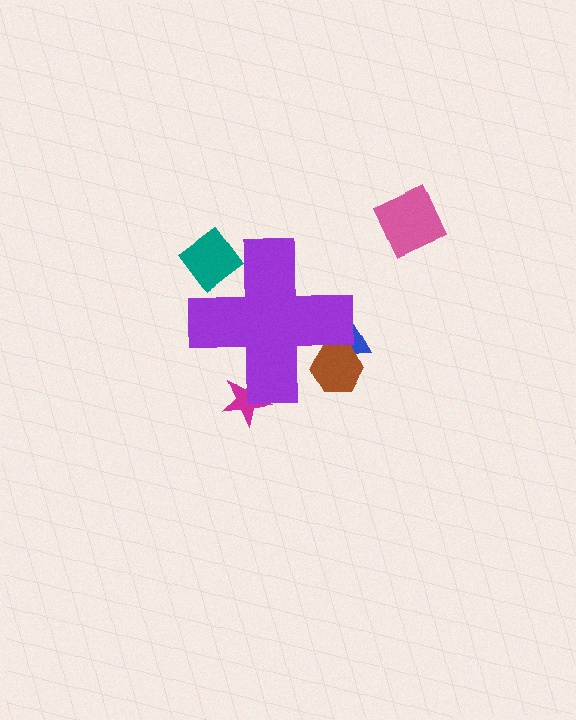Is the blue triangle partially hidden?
Yes, the blue triangle is partially hidden behind the purple cross.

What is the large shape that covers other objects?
A purple cross.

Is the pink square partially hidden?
No, the pink square is fully visible.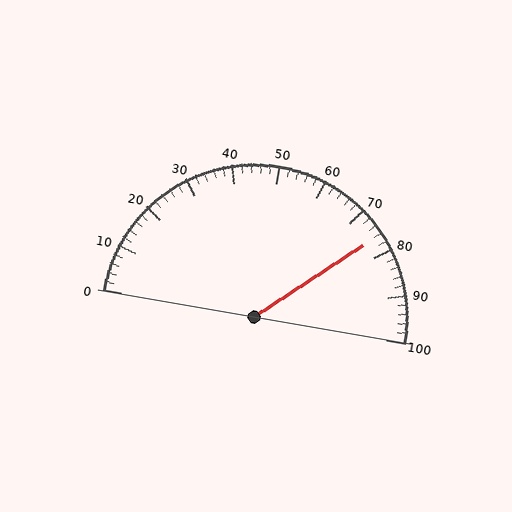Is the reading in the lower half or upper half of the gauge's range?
The reading is in the upper half of the range (0 to 100).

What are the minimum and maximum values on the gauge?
The gauge ranges from 0 to 100.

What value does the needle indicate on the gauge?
The needle indicates approximately 76.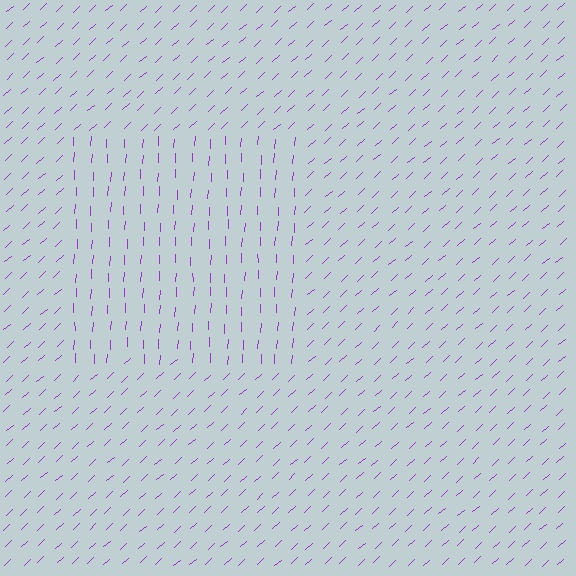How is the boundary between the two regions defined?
The boundary is defined purely by a change in line orientation (approximately 45 degrees difference). All lines are the same color and thickness.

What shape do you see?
I see a rectangle.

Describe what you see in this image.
The image is filled with small purple line segments. A rectangle region in the image has lines oriented differently from the surrounding lines, creating a visible texture boundary.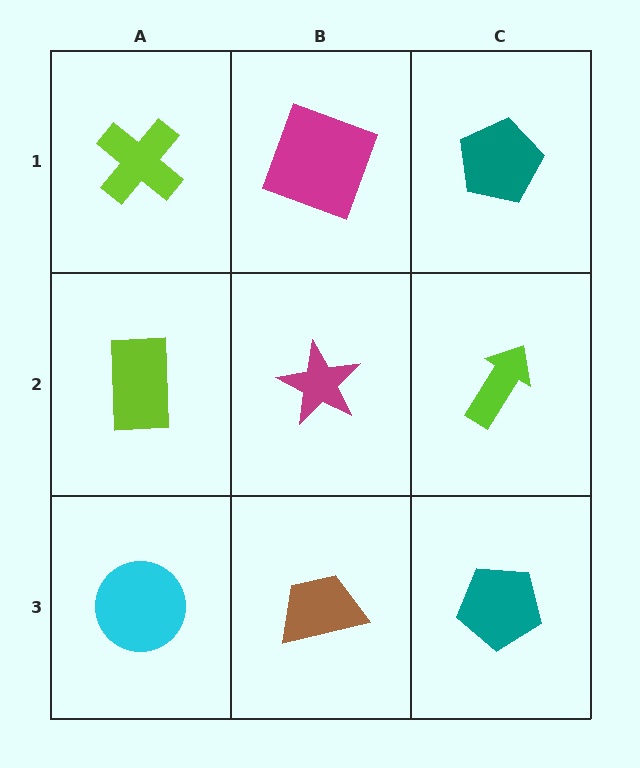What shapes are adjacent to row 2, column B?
A magenta square (row 1, column B), a brown trapezoid (row 3, column B), a lime rectangle (row 2, column A), a lime arrow (row 2, column C).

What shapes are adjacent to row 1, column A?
A lime rectangle (row 2, column A), a magenta square (row 1, column B).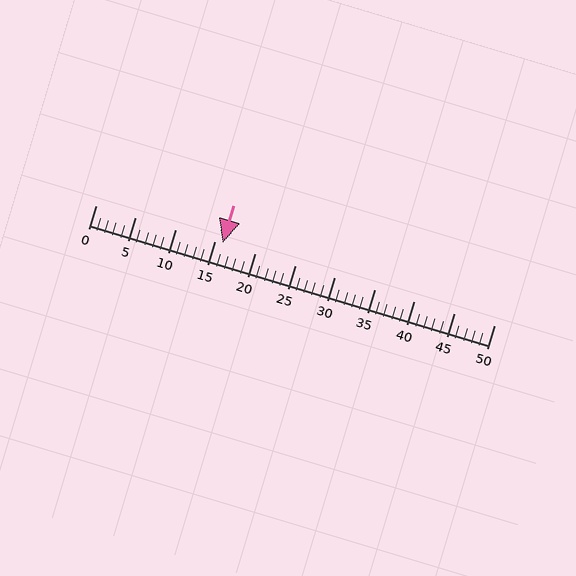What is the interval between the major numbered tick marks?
The major tick marks are spaced 5 units apart.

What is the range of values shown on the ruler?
The ruler shows values from 0 to 50.